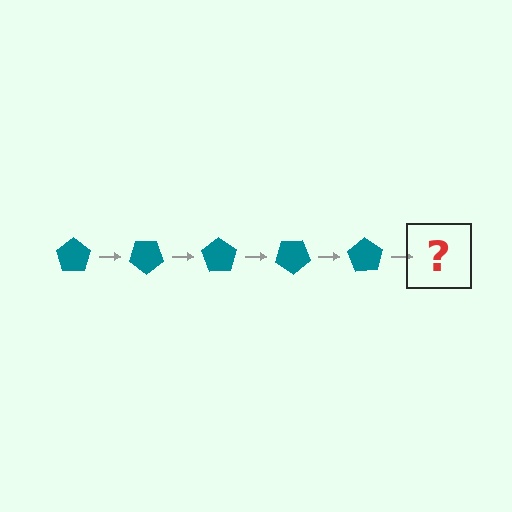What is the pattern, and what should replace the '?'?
The pattern is that the pentagon rotates 35 degrees each step. The '?' should be a teal pentagon rotated 175 degrees.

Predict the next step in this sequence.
The next step is a teal pentagon rotated 175 degrees.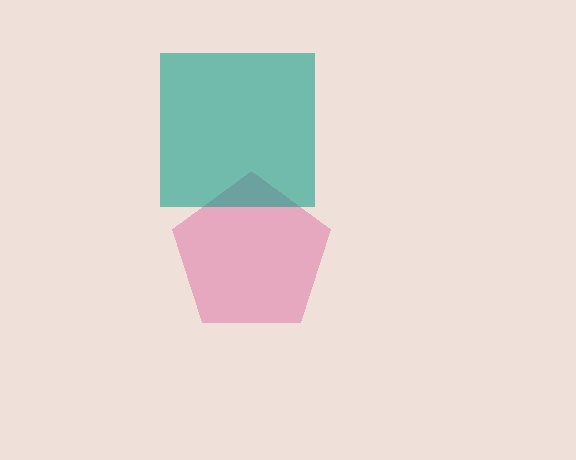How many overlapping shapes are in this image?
There are 2 overlapping shapes in the image.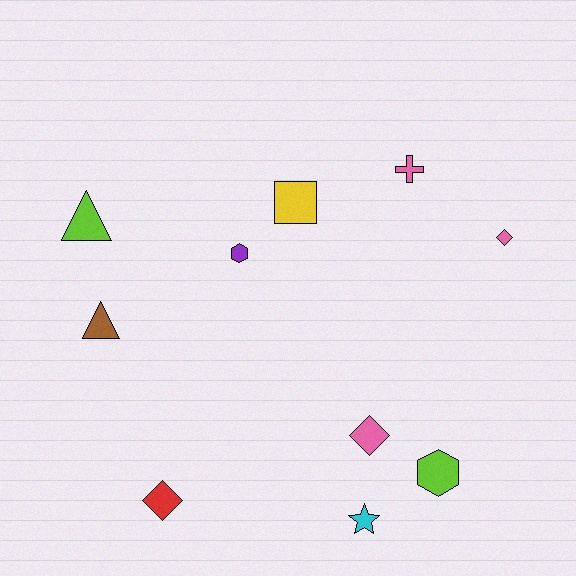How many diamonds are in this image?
There are 3 diamonds.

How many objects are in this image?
There are 10 objects.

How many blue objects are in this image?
There are no blue objects.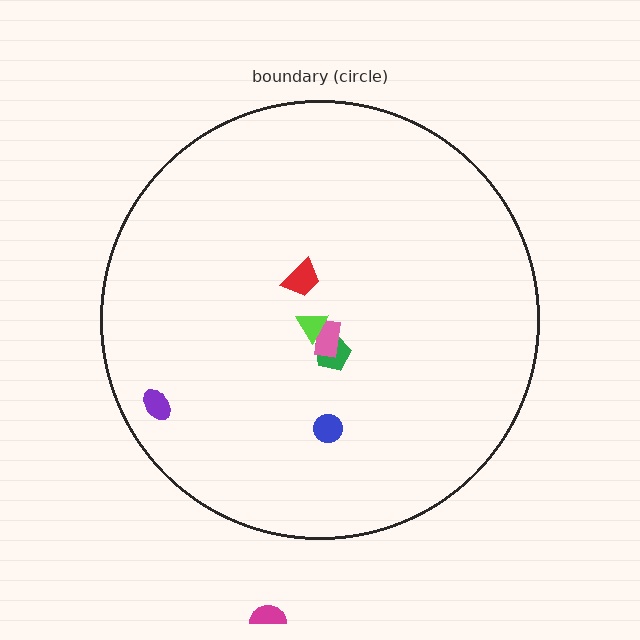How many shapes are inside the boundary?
6 inside, 1 outside.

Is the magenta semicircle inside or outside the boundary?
Outside.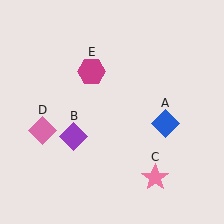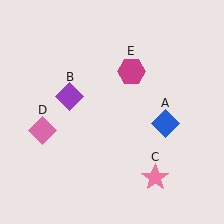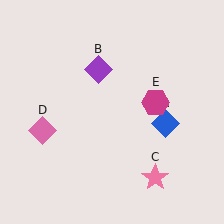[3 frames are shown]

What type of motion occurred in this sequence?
The purple diamond (object B), magenta hexagon (object E) rotated clockwise around the center of the scene.